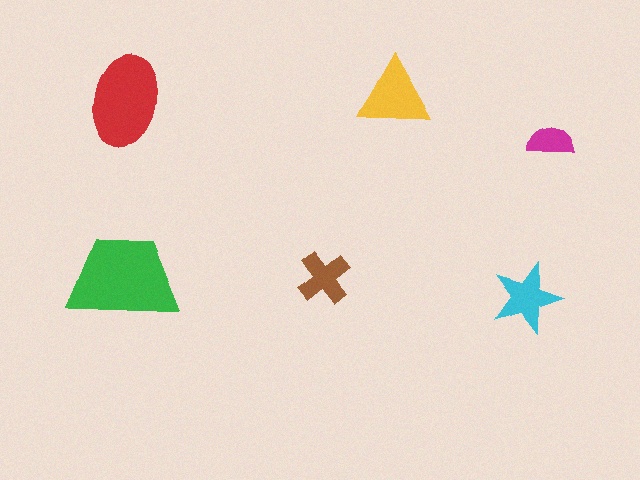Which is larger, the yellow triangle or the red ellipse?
The red ellipse.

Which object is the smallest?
The magenta semicircle.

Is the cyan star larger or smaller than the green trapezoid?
Smaller.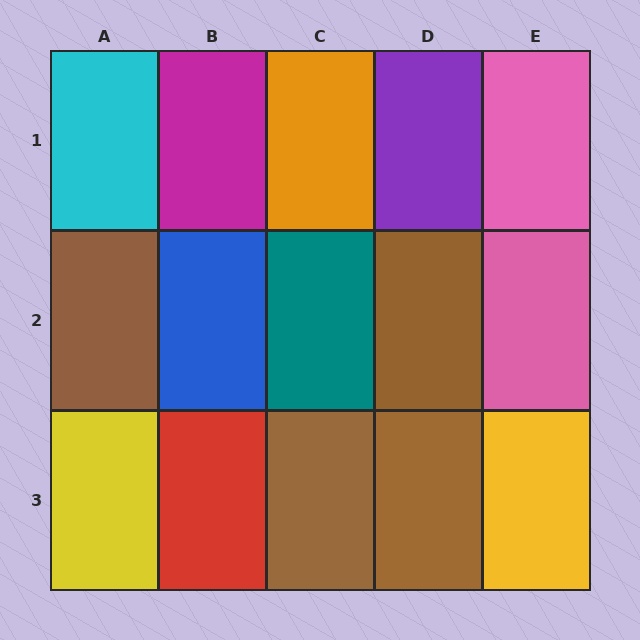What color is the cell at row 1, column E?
Pink.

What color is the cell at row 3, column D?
Brown.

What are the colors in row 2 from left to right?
Brown, blue, teal, brown, pink.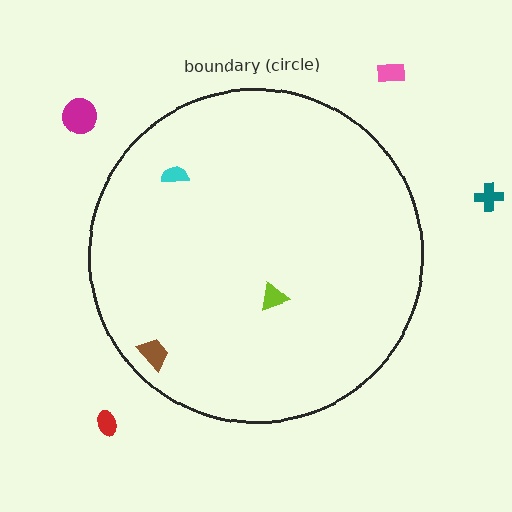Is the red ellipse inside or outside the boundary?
Outside.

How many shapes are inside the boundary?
3 inside, 4 outside.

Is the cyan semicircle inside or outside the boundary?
Inside.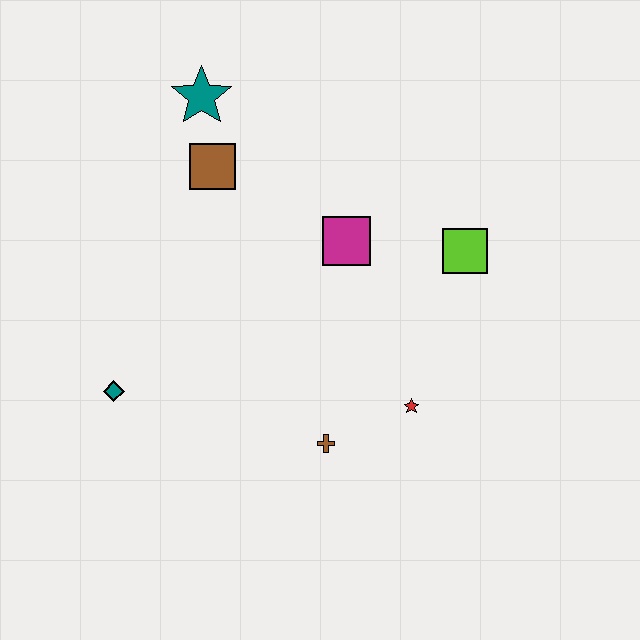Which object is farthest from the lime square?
The teal diamond is farthest from the lime square.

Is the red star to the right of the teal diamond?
Yes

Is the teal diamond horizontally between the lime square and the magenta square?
No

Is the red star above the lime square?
No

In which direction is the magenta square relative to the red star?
The magenta square is above the red star.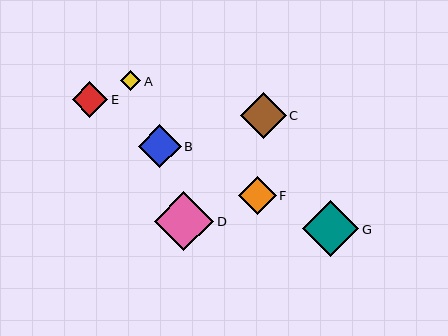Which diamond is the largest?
Diamond D is the largest with a size of approximately 60 pixels.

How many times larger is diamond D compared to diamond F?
Diamond D is approximately 1.6 times the size of diamond F.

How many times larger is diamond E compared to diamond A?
Diamond E is approximately 1.7 times the size of diamond A.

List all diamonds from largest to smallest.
From largest to smallest: D, G, C, B, F, E, A.